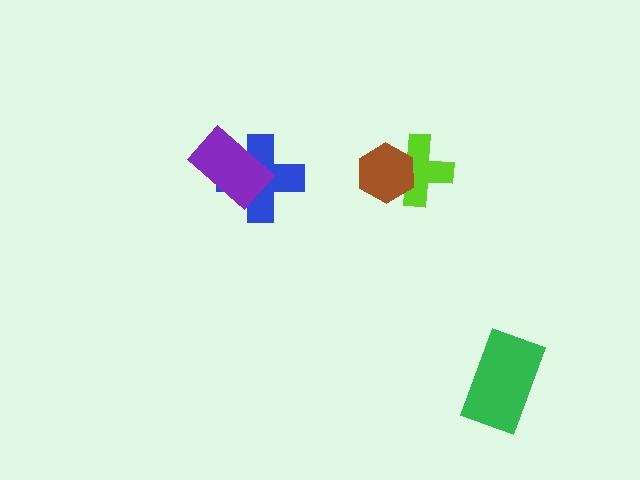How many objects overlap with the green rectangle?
0 objects overlap with the green rectangle.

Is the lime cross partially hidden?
Yes, it is partially covered by another shape.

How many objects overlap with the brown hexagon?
1 object overlaps with the brown hexagon.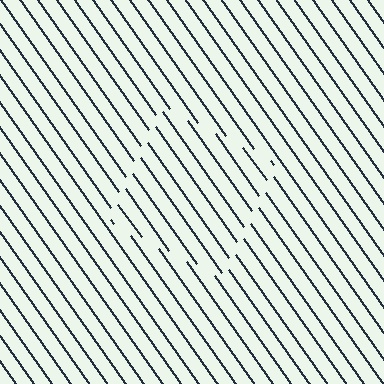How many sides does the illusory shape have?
4 sides — the line-ends trace a square.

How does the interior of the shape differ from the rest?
The interior of the shape contains the same grating, shifted by half a period — the contour is defined by the phase discontinuity where line-ends from the inner and outer gratings abut.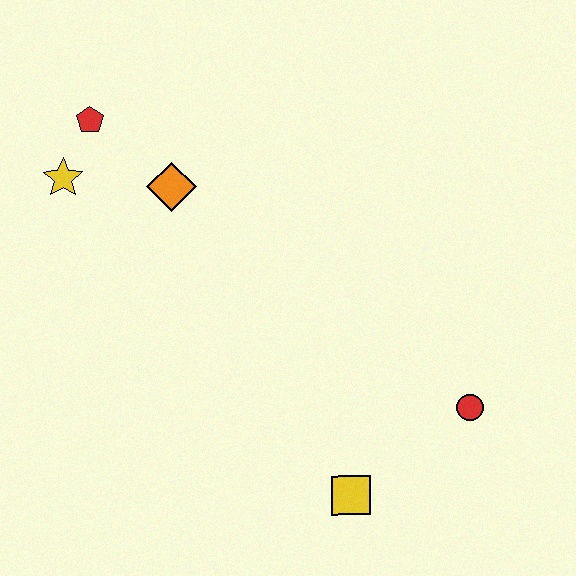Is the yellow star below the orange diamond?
No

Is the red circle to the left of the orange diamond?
No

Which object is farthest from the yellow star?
The red circle is farthest from the yellow star.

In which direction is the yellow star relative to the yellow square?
The yellow star is above the yellow square.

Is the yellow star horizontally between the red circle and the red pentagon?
No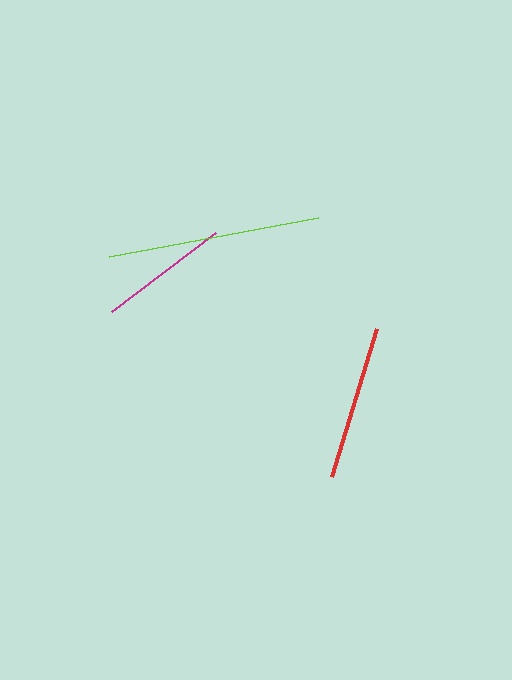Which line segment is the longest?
The lime line is the longest at approximately 212 pixels.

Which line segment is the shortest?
The magenta line is the shortest at approximately 131 pixels.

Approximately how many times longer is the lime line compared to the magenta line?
The lime line is approximately 1.6 times the length of the magenta line.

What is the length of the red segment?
The red segment is approximately 155 pixels long.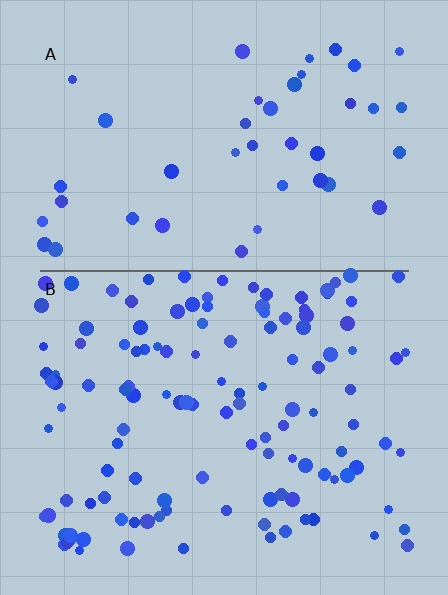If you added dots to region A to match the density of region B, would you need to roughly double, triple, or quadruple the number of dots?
Approximately triple.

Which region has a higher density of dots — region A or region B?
B (the bottom).